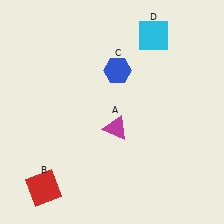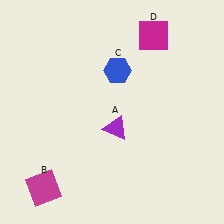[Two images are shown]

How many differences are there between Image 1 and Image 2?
There are 3 differences between the two images.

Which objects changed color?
A changed from magenta to purple. B changed from red to magenta. D changed from cyan to magenta.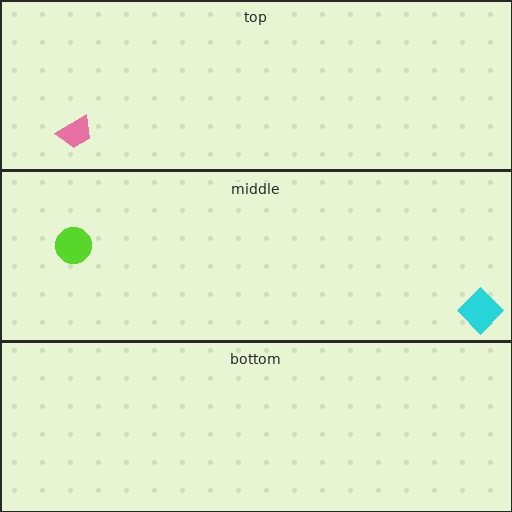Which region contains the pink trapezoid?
The top region.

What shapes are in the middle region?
The cyan diamond, the lime circle.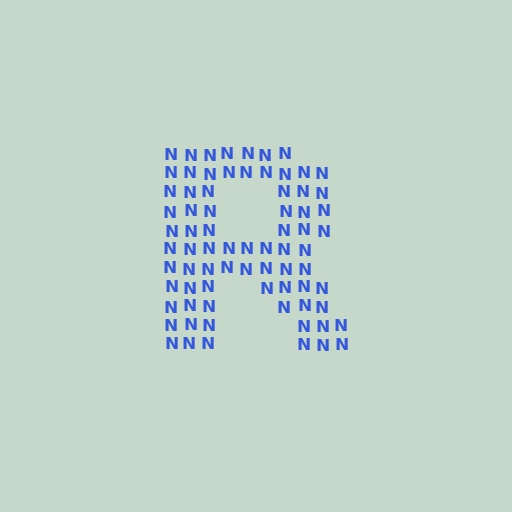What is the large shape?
The large shape is the letter R.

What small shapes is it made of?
It is made of small letter N's.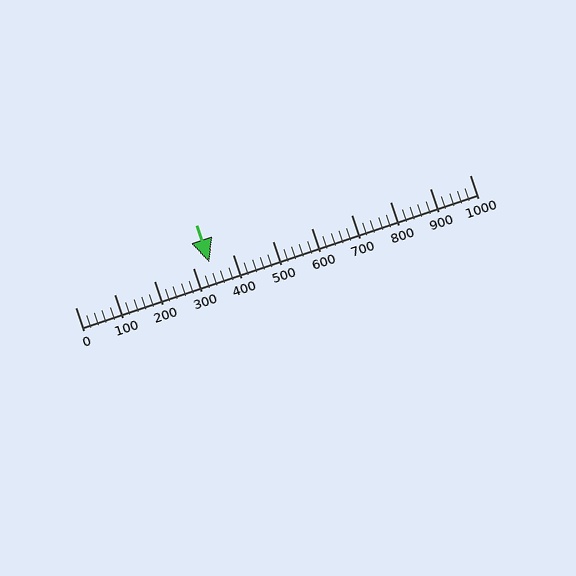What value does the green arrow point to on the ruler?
The green arrow points to approximately 340.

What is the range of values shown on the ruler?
The ruler shows values from 0 to 1000.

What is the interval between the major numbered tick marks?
The major tick marks are spaced 100 units apart.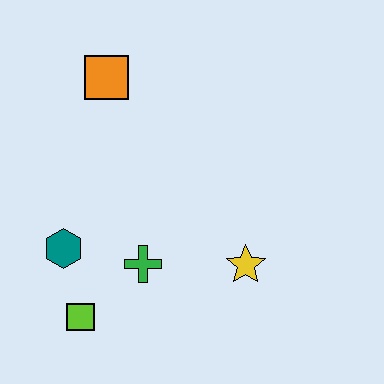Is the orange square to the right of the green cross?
No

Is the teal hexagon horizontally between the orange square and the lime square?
No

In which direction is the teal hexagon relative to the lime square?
The teal hexagon is above the lime square.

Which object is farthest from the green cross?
The orange square is farthest from the green cross.